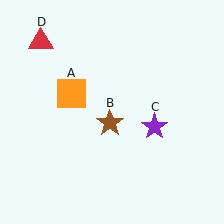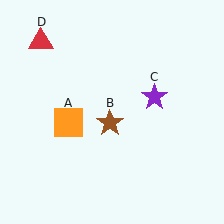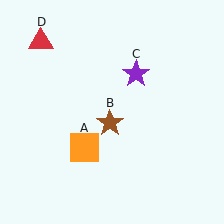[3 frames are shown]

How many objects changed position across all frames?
2 objects changed position: orange square (object A), purple star (object C).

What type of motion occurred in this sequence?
The orange square (object A), purple star (object C) rotated counterclockwise around the center of the scene.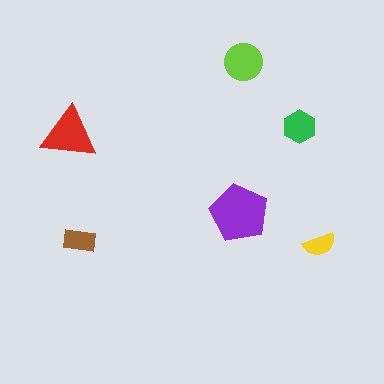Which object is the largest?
The purple pentagon.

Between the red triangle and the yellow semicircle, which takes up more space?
The red triangle.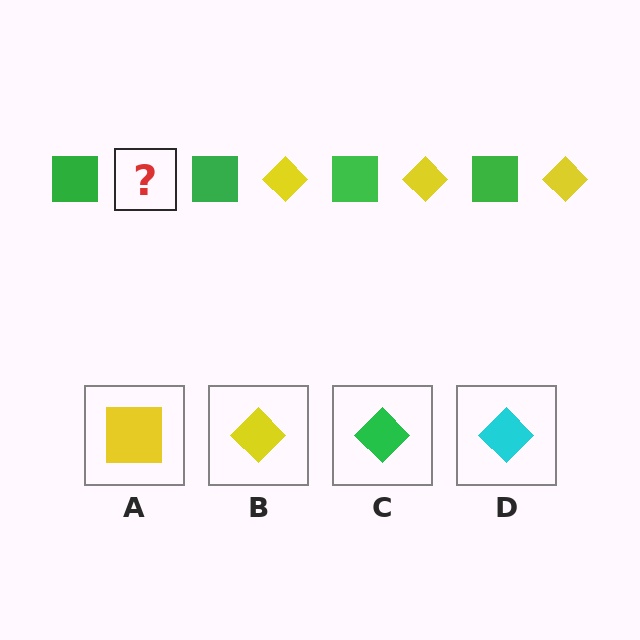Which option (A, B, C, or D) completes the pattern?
B.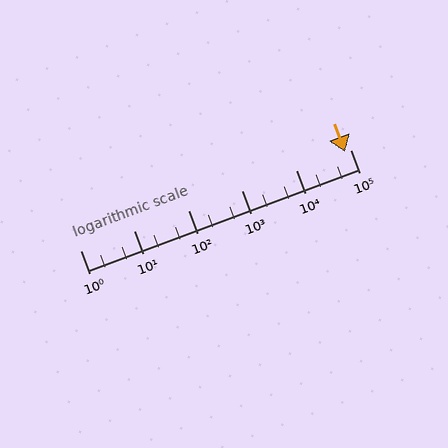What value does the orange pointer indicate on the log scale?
The pointer indicates approximately 80000.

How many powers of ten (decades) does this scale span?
The scale spans 5 decades, from 1 to 100000.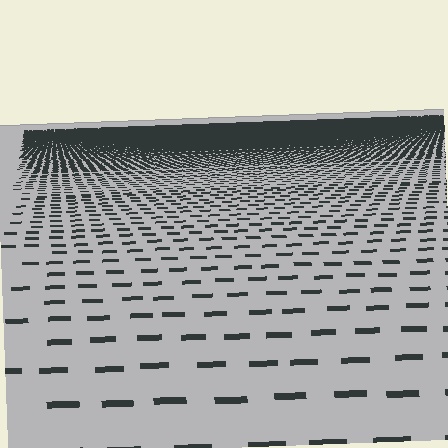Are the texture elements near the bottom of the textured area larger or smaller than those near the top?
Larger. Near the bottom, elements are closer to the viewer and appear at a bigger on-screen size.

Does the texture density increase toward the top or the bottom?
Density increases toward the top.